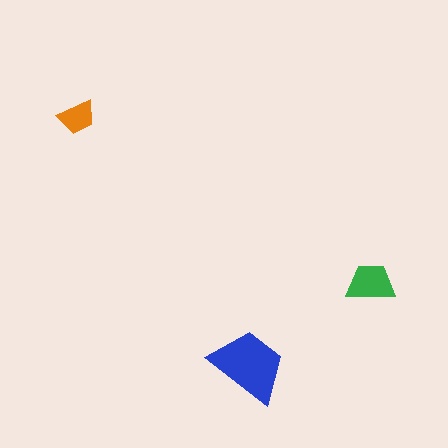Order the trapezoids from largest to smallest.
the blue one, the green one, the orange one.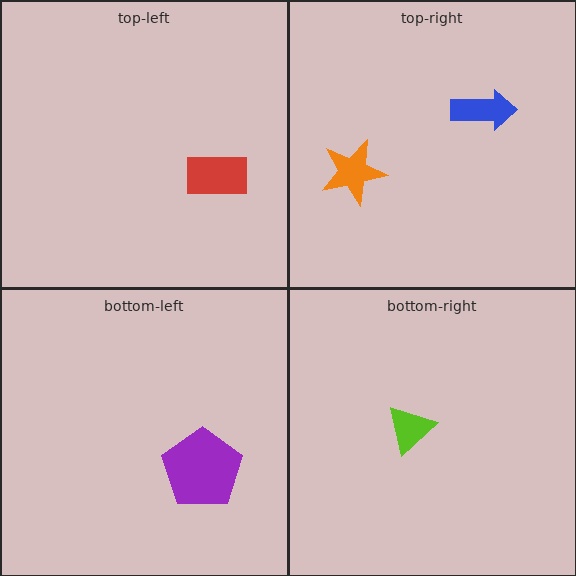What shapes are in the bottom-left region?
The purple pentagon.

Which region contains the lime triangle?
The bottom-right region.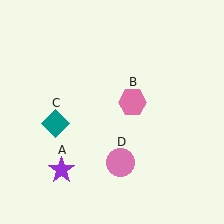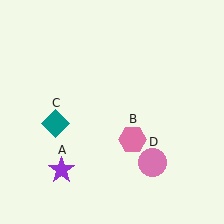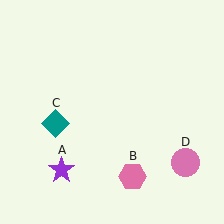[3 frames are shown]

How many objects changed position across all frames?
2 objects changed position: pink hexagon (object B), pink circle (object D).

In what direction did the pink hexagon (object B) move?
The pink hexagon (object B) moved down.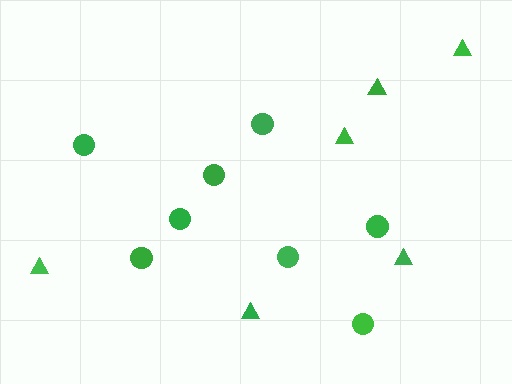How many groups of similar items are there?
There are 2 groups: one group of triangles (6) and one group of circles (8).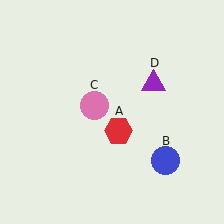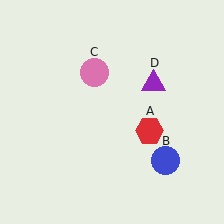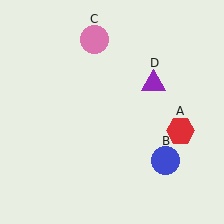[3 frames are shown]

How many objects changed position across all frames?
2 objects changed position: red hexagon (object A), pink circle (object C).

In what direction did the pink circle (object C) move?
The pink circle (object C) moved up.